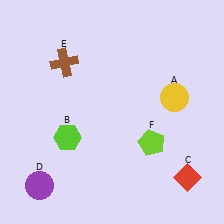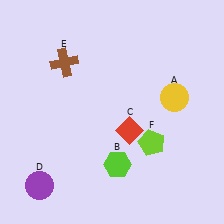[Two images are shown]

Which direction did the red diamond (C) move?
The red diamond (C) moved left.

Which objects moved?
The objects that moved are: the lime hexagon (B), the red diamond (C).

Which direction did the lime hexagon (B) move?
The lime hexagon (B) moved right.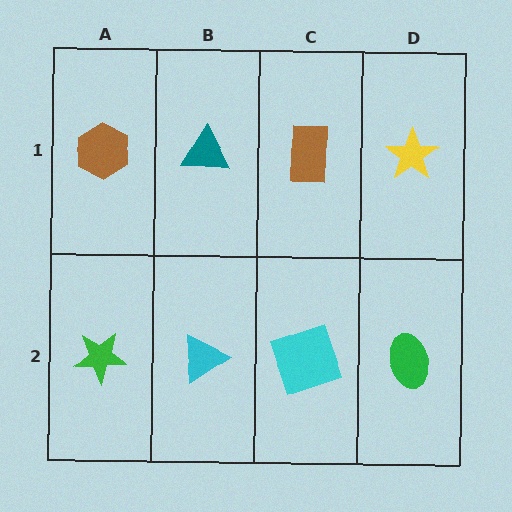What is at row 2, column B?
A cyan triangle.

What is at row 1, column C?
A brown rectangle.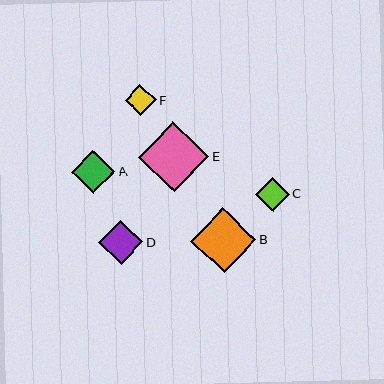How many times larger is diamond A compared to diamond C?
Diamond A is approximately 1.3 times the size of diamond C.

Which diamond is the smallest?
Diamond F is the smallest with a size of approximately 31 pixels.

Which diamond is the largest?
Diamond E is the largest with a size of approximately 70 pixels.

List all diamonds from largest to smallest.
From largest to smallest: E, B, D, A, C, F.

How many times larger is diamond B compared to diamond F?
Diamond B is approximately 2.1 times the size of diamond F.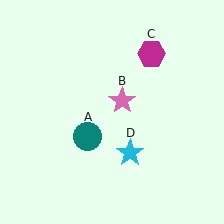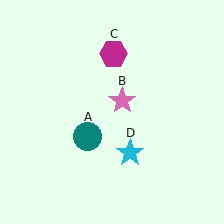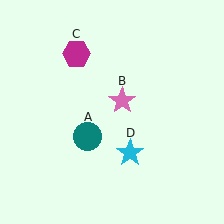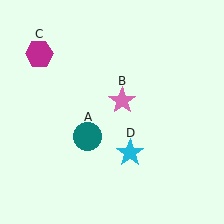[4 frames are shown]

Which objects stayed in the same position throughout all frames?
Teal circle (object A) and pink star (object B) and cyan star (object D) remained stationary.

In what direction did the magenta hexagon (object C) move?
The magenta hexagon (object C) moved left.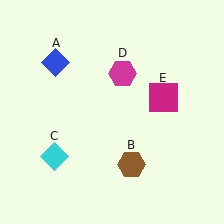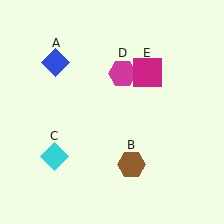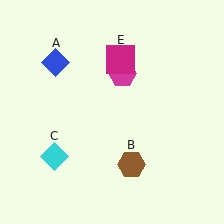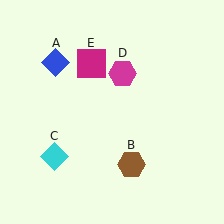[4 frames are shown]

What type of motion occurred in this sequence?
The magenta square (object E) rotated counterclockwise around the center of the scene.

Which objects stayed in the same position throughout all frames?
Blue diamond (object A) and brown hexagon (object B) and cyan diamond (object C) and magenta hexagon (object D) remained stationary.